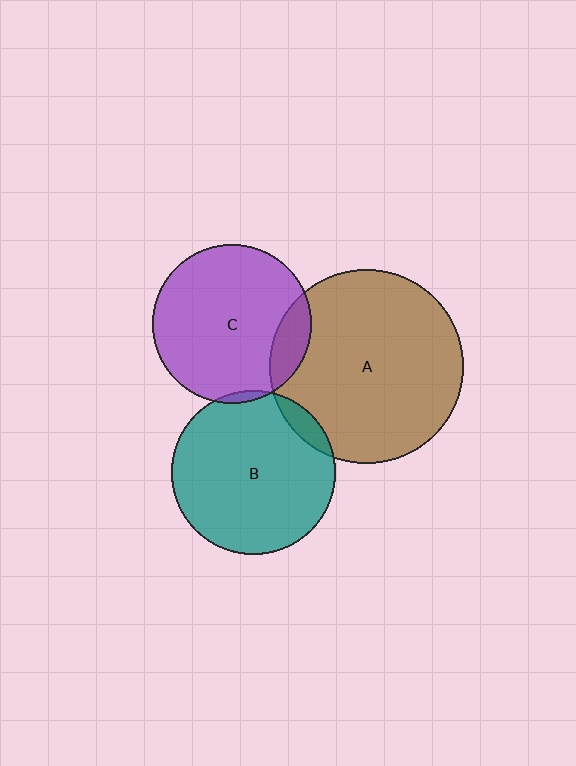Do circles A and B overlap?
Yes.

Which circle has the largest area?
Circle A (brown).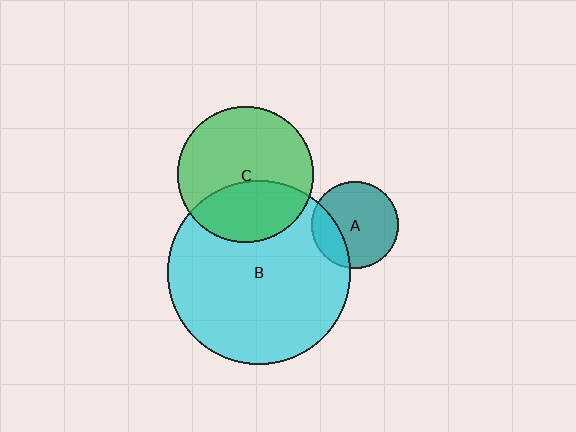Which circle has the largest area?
Circle B (cyan).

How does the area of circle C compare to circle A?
Approximately 2.4 times.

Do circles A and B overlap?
Yes.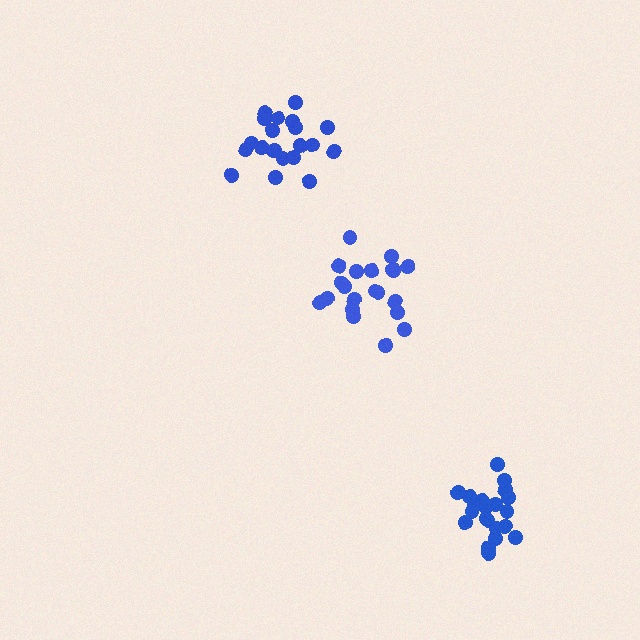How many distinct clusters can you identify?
There are 3 distinct clusters.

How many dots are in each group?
Group 1: 21 dots, Group 2: 21 dots, Group 3: 20 dots (62 total).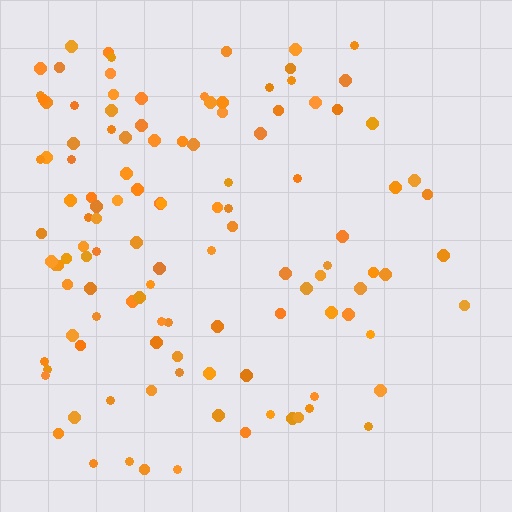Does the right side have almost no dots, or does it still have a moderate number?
Still a moderate number, just noticeably fewer than the left.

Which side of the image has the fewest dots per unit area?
The right.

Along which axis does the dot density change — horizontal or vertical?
Horizontal.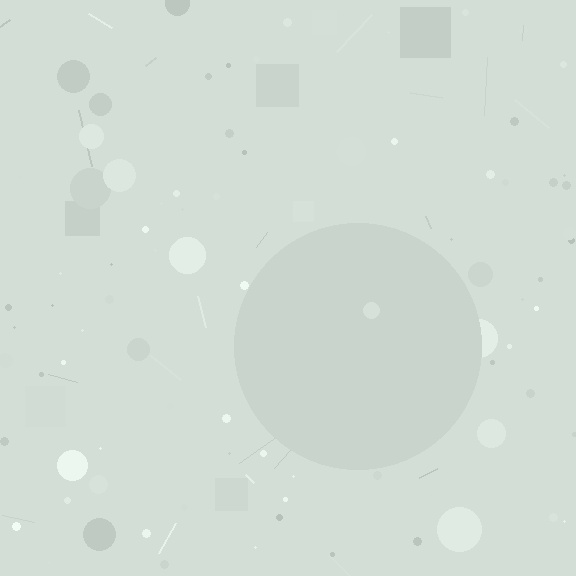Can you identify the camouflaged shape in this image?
The camouflaged shape is a circle.